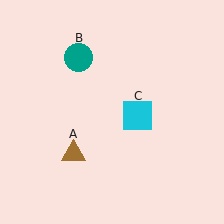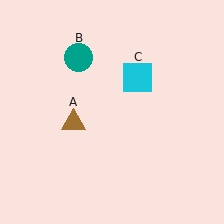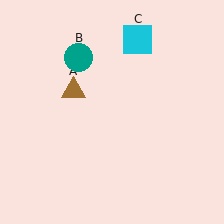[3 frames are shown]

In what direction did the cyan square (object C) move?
The cyan square (object C) moved up.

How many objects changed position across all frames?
2 objects changed position: brown triangle (object A), cyan square (object C).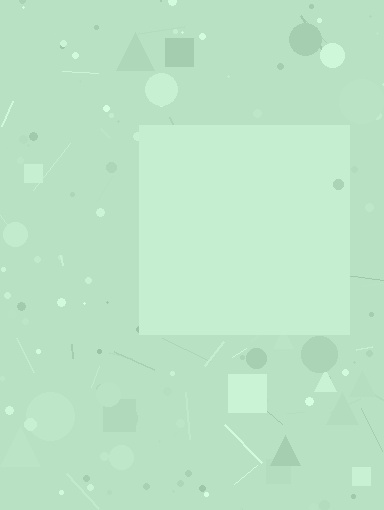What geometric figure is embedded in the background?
A square is embedded in the background.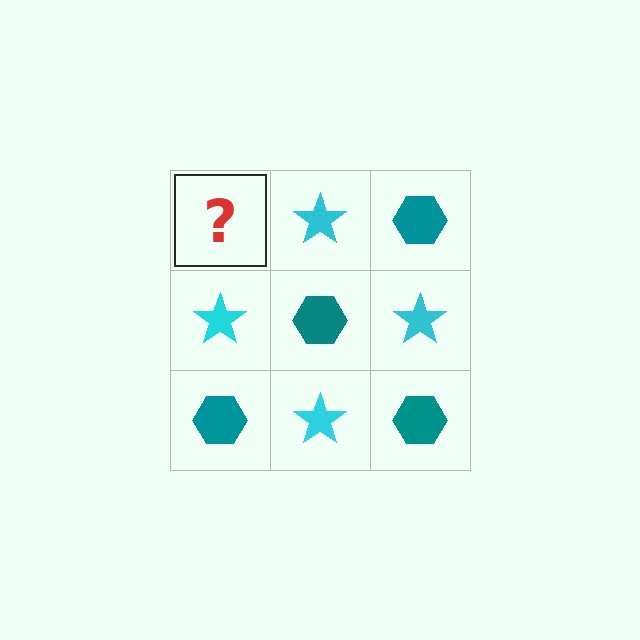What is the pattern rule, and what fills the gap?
The rule is that it alternates teal hexagon and cyan star in a checkerboard pattern. The gap should be filled with a teal hexagon.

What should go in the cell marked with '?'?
The missing cell should contain a teal hexagon.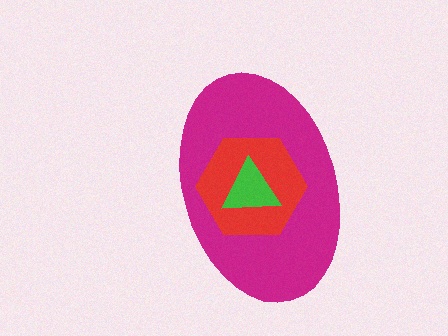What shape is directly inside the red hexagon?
The green triangle.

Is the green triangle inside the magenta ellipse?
Yes.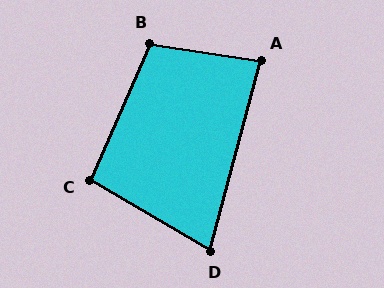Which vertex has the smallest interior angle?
D, at approximately 75 degrees.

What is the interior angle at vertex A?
Approximately 83 degrees (acute).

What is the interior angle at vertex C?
Approximately 97 degrees (obtuse).